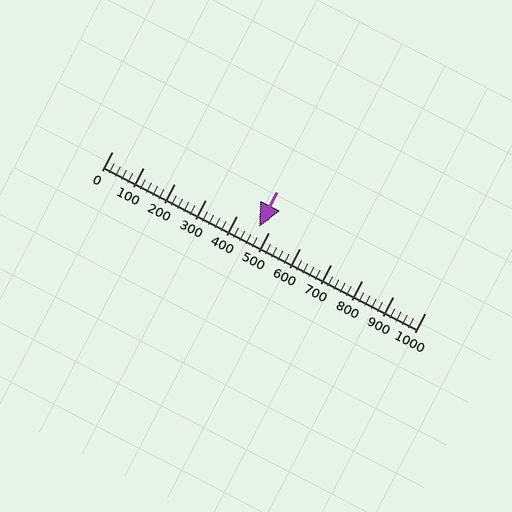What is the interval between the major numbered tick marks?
The major tick marks are spaced 100 units apart.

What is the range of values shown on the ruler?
The ruler shows values from 0 to 1000.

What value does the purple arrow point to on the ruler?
The purple arrow points to approximately 470.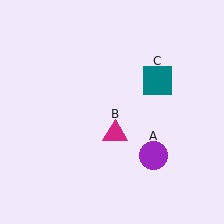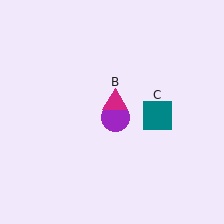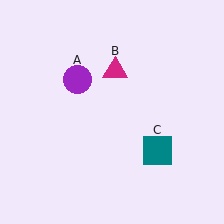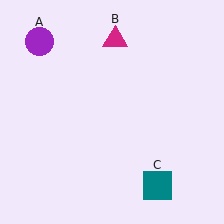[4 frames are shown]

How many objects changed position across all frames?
3 objects changed position: purple circle (object A), magenta triangle (object B), teal square (object C).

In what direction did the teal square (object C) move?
The teal square (object C) moved down.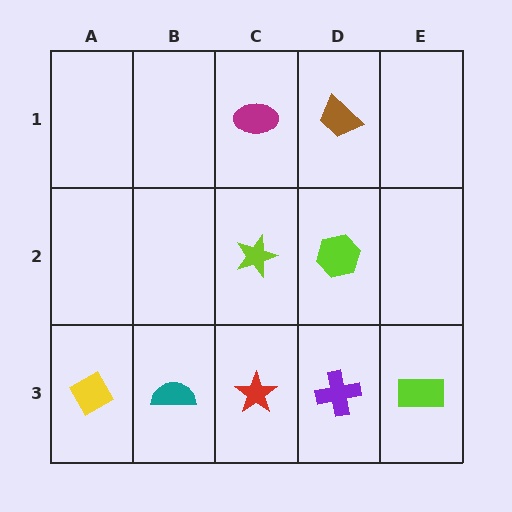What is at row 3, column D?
A purple cross.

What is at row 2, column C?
A lime star.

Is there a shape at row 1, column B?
No, that cell is empty.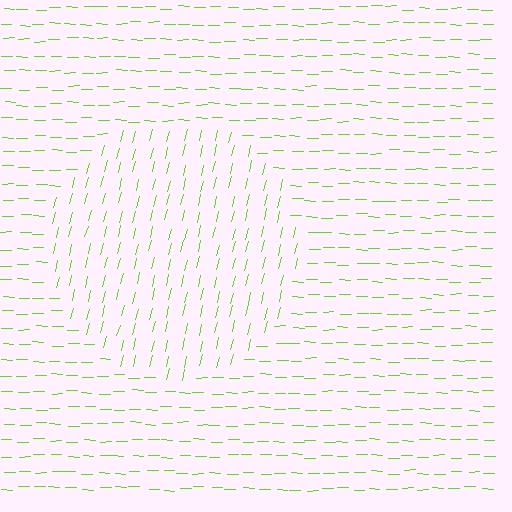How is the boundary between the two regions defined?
The boundary is defined purely by a change in line orientation (approximately 77 degrees difference). All lines are the same color and thickness.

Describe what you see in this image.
The image is filled with small lime line segments. A circle region in the image has lines oriented differently from the surrounding lines, creating a visible texture boundary.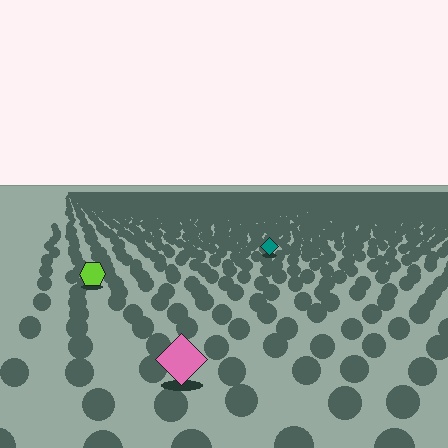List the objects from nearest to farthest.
From nearest to farthest: the pink diamond, the lime hexagon, the teal diamond.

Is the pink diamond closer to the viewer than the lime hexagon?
Yes. The pink diamond is closer — you can tell from the texture gradient: the ground texture is coarser near it.